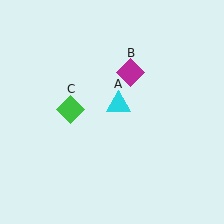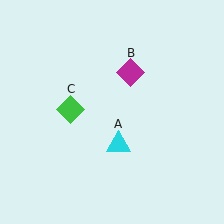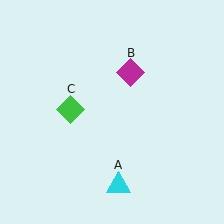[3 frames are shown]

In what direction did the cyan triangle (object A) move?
The cyan triangle (object A) moved down.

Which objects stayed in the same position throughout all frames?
Magenta diamond (object B) and green diamond (object C) remained stationary.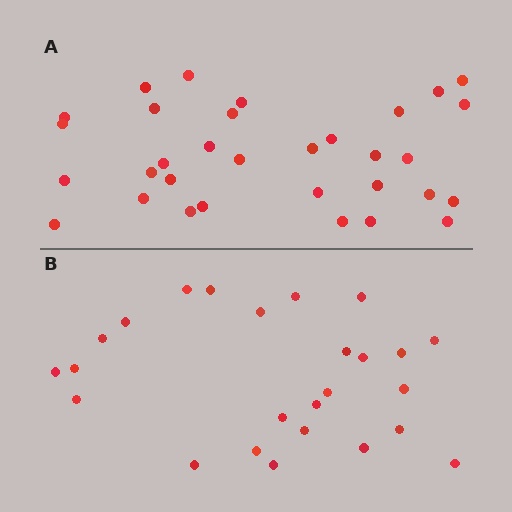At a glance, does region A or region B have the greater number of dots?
Region A (the top region) has more dots.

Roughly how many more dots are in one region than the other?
Region A has roughly 8 or so more dots than region B.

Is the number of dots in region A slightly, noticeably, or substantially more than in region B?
Region A has noticeably more, but not dramatically so. The ratio is roughly 1.3 to 1.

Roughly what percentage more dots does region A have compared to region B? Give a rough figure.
About 30% more.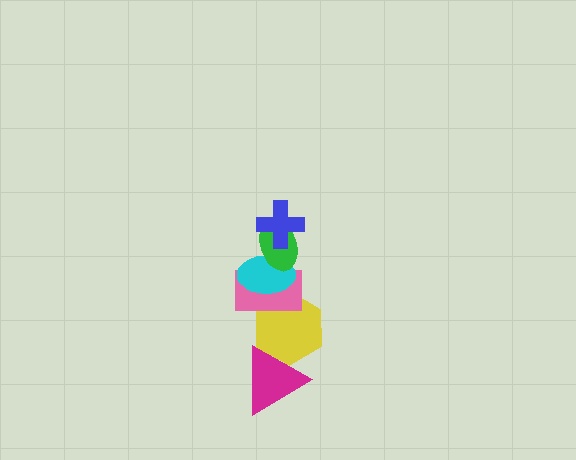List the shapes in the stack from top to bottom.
From top to bottom: the blue cross, the green ellipse, the cyan ellipse, the pink rectangle, the yellow hexagon, the magenta triangle.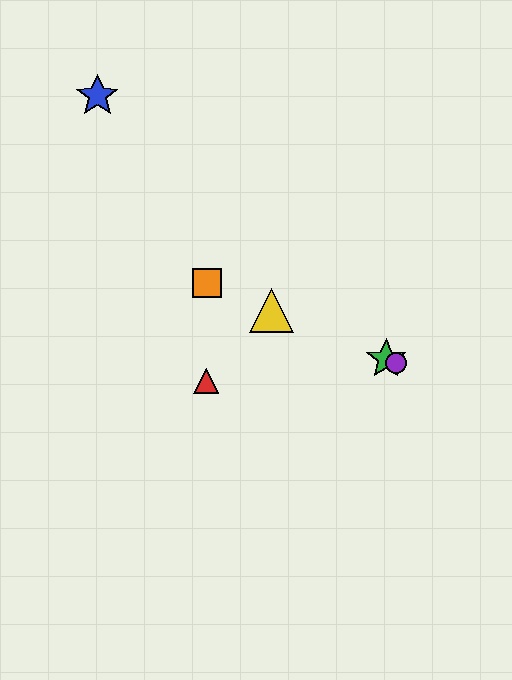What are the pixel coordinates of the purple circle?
The purple circle is at (396, 363).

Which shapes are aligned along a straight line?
The green star, the yellow triangle, the purple circle, the orange square are aligned along a straight line.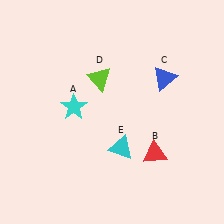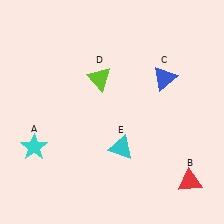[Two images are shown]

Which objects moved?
The objects that moved are: the cyan star (A), the red triangle (B).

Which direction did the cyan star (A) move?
The cyan star (A) moved down.